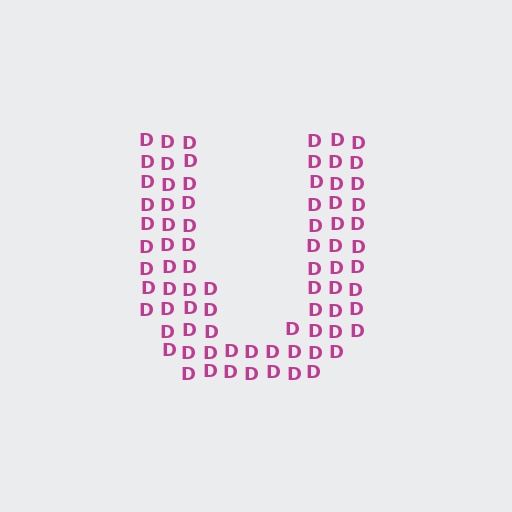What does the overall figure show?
The overall figure shows the letter U.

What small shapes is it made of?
It is made of small letter D's.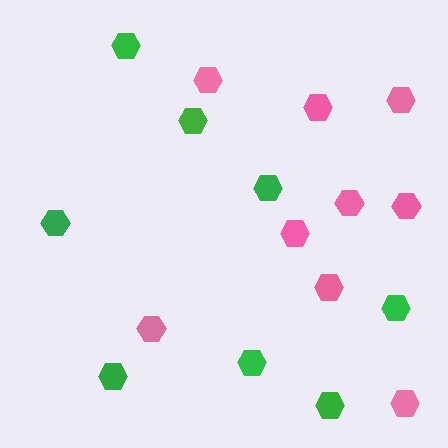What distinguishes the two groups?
There are 2 groups: one group of pink hexagons (9) and one group of green hexagons (8).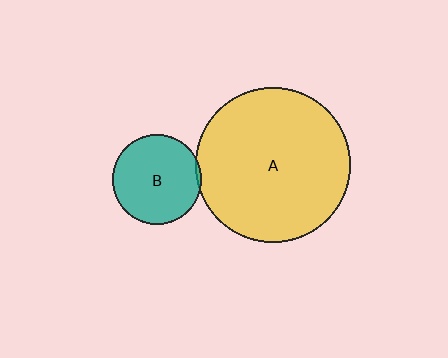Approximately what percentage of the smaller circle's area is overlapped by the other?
Approximately 5%.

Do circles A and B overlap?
Yes.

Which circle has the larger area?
Circle A (yellow).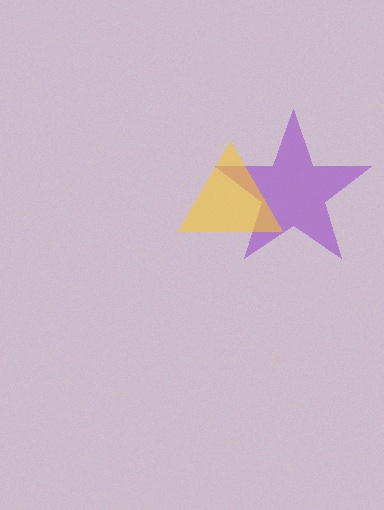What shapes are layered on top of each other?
The layered shapes are: a purple star, a yellow triangle.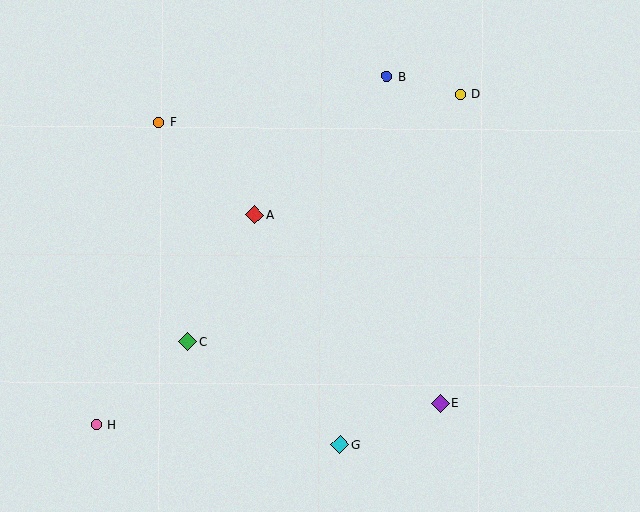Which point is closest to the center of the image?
Point A at (255, 215) is closest to the center.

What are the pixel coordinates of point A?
Point A is at (255, 215).